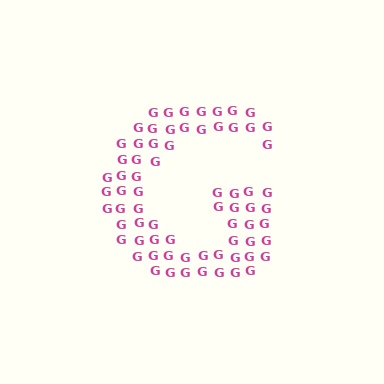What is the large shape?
The large shape is the letter G.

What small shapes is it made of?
It is made of small letter G's.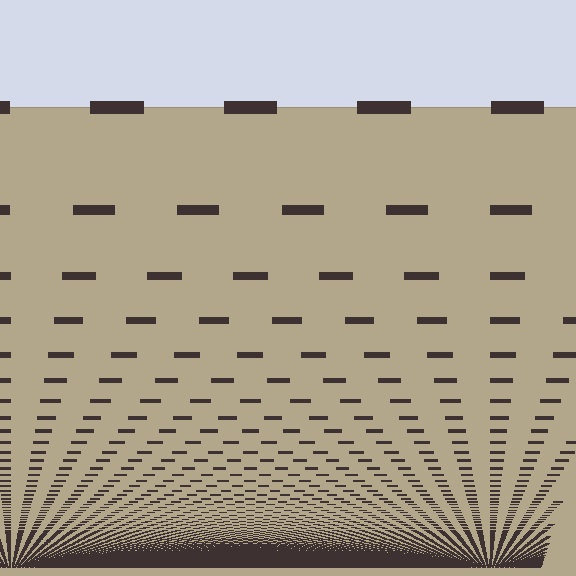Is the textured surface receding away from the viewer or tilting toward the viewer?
The surface appears to tilt toward the viewer. Texture elements get larger and sparser toward the top.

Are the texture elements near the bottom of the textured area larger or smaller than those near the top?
Smaller. The gradient is inverted — elements near the bottom are smaller and denser.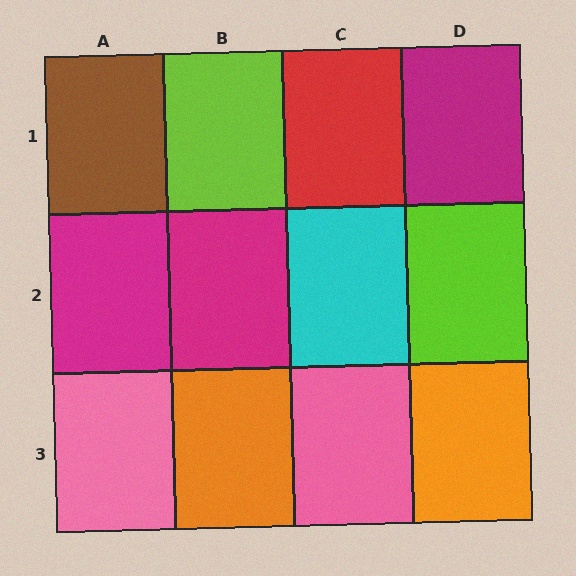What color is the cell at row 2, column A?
Magenta.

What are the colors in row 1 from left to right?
Brown, lime, red, magenta.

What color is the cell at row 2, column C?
Cyan.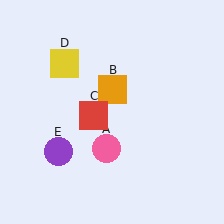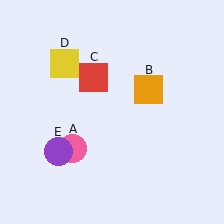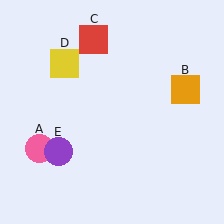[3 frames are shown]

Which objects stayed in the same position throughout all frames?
Yellow square (object D) and purple circle (object E) remained stationary.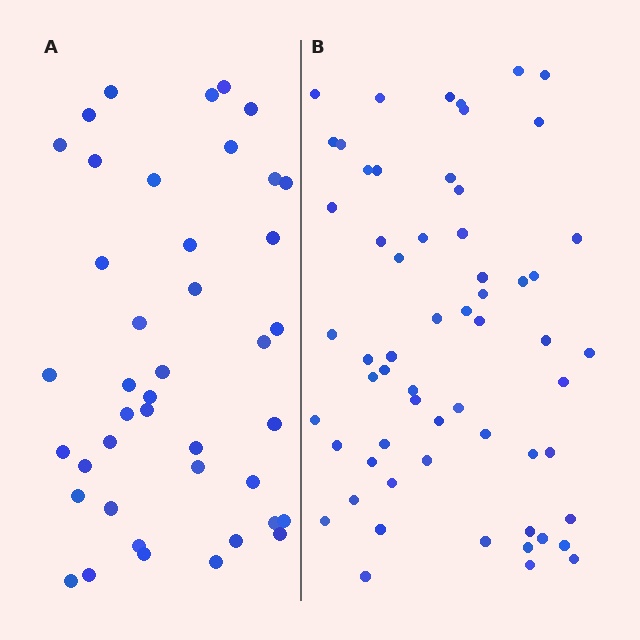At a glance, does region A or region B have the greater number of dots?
Region B (the right region) has more dots.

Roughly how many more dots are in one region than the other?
Region B has approximately 20 more dots than region A.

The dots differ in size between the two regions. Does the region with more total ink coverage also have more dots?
No. Region A has more total ink coverage because its dots are larger, but region B actually contains more individual dots. Total area can be misleading — the number of items is what matters here.